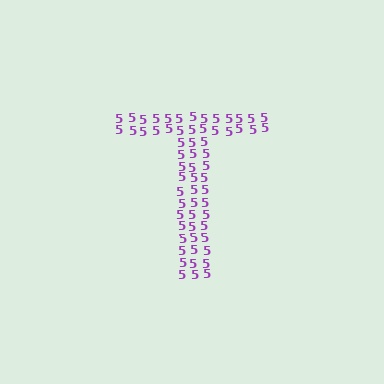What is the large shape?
The large shape is the letter T.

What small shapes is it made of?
It is made of small digit 5's.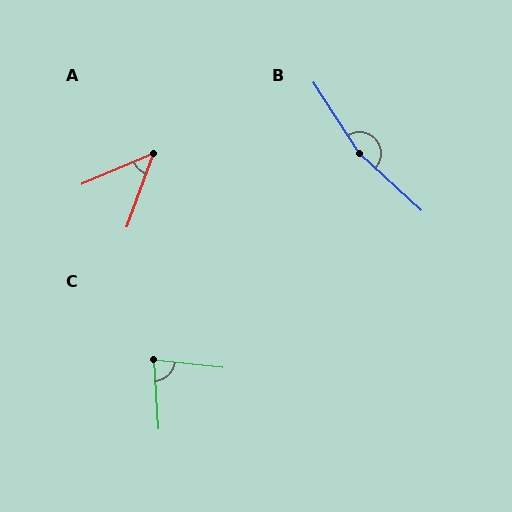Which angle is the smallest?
A, at approximately 47 degrees.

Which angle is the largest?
B, at approximately 165 degrees.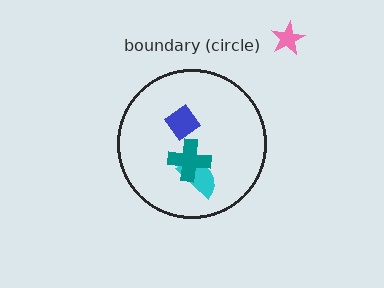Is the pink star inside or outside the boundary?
Outside.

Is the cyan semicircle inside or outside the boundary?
Inside.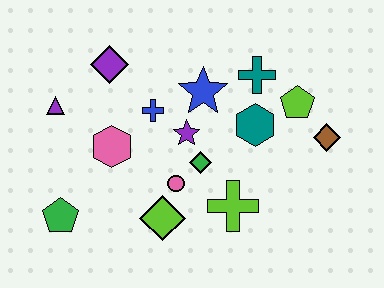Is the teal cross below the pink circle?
No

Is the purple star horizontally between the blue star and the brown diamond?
No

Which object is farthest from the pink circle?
The brown diamond is farthest from the pink circle.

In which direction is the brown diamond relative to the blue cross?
The brown diamond is to the right of the blue cross.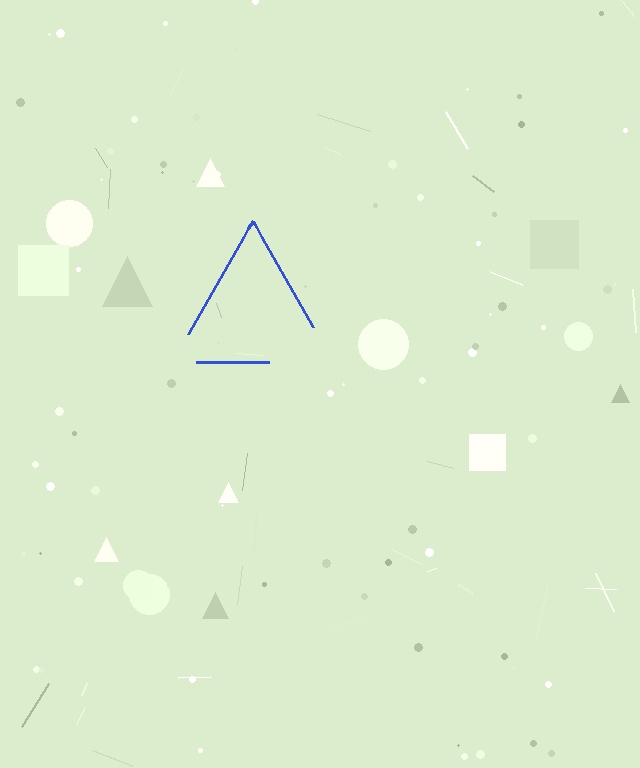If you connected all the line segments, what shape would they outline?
They would outline a triangle.